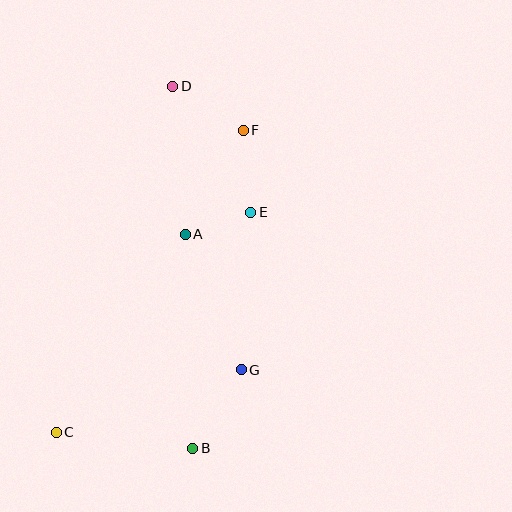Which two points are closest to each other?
Points A and E are closest to each other.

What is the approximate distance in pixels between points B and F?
The distance between B and F is approximately 322 pixels.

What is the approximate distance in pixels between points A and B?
The distance between A and B is approximately 214 pixels.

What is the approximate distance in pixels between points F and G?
The distance between F and G is approximately 240 pixels.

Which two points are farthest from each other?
Points C and D are farthest from each other.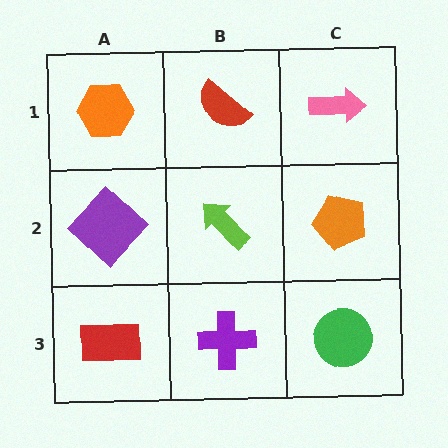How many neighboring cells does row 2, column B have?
4.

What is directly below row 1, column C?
An orange pentagon.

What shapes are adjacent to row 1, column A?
A purple diamond (row 2, column A), a red semicircle (row 1, column B).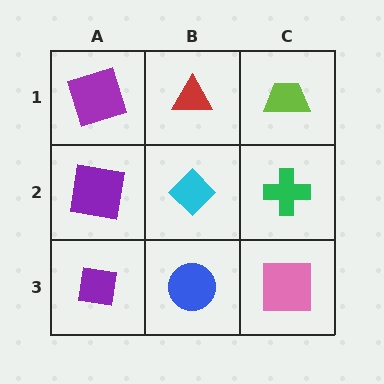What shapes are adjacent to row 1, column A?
A purple square (row 2, column A), a red triangle (row 1, column B).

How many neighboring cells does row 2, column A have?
3.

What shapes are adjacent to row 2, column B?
A red triangle (row 1, column B), a blue circle (row 3, column B), a purple square (row 2, column A), a green cross (row 2, column C).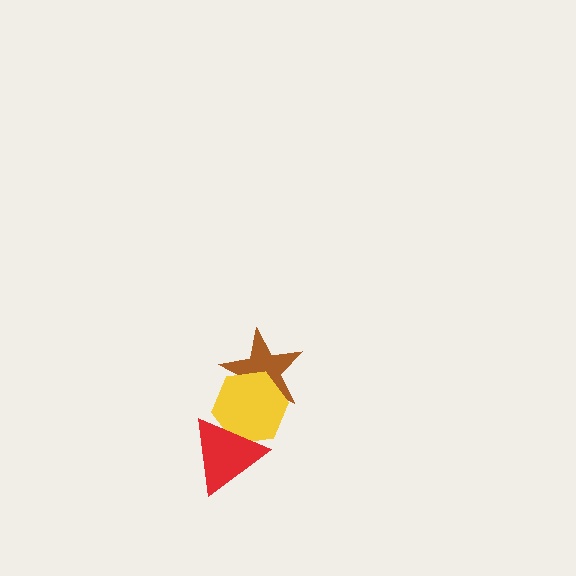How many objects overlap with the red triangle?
1 object overlaps with the red triangle.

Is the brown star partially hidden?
Yes, it is partially covered by another shape.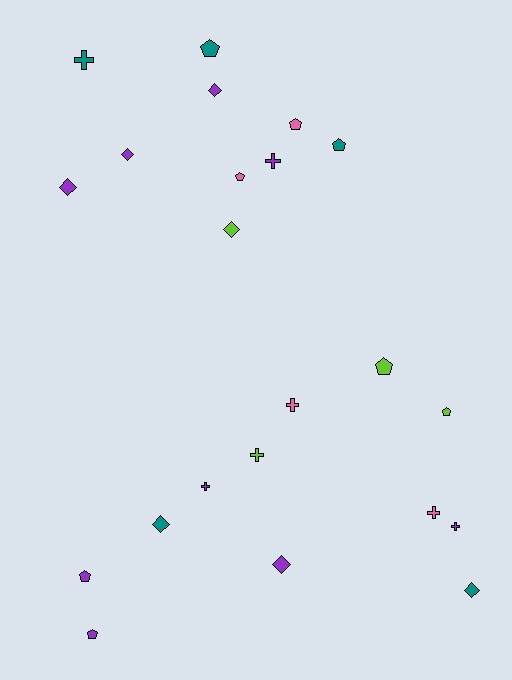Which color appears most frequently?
Purple, with 9 objects.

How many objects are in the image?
There are 22 objects.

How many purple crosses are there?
There are 3 purple crosses.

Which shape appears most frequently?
Pentagon, with 8 objects.